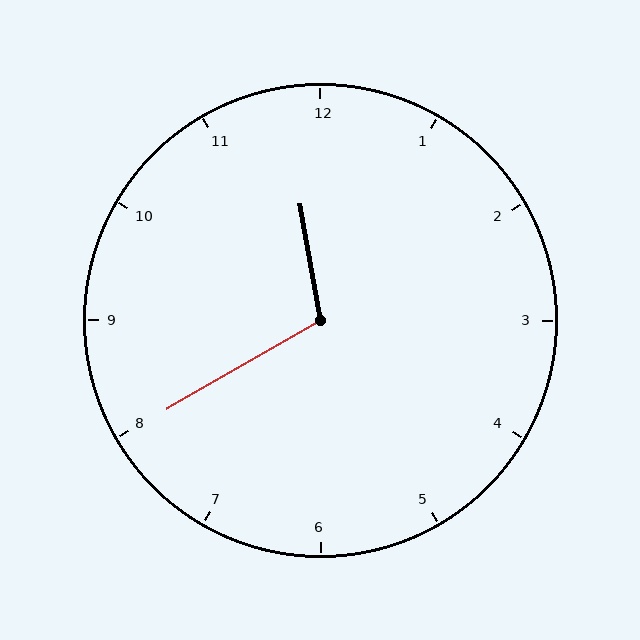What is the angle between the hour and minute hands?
Approximately 110 degrees.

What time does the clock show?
11:40.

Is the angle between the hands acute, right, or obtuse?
It is obtuse.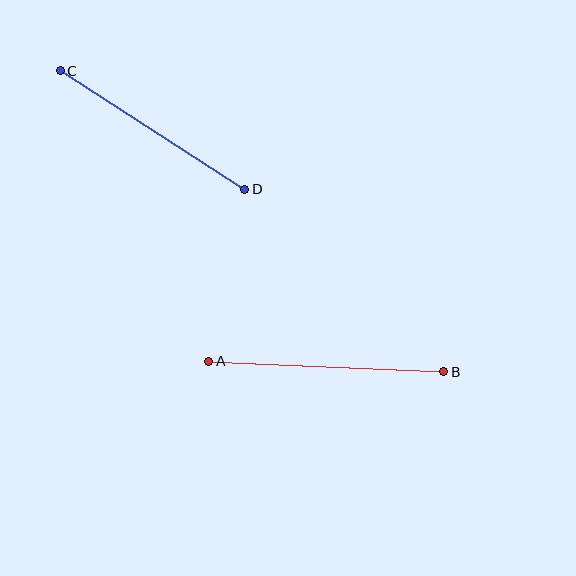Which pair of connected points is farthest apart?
Points A and B are farthest apart.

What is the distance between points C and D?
The distance is approximately 219 pixels.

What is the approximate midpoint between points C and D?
The midpoint is at approximately (152, 130) pixels.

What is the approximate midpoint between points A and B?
The midpoint is at approximately (326, 367) pixels.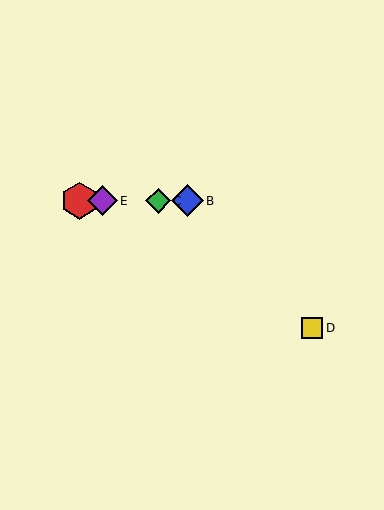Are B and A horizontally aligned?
Yes, both are at y≈201.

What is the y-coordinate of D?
Object D is at y≈328.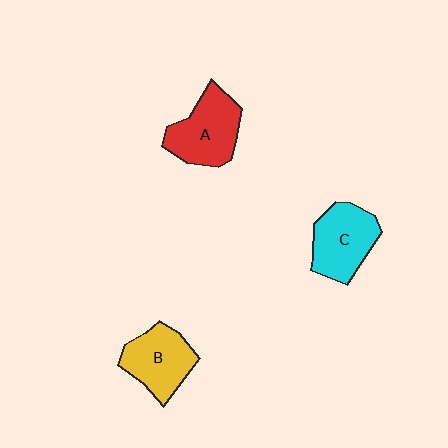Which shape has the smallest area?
Shape B (yellow).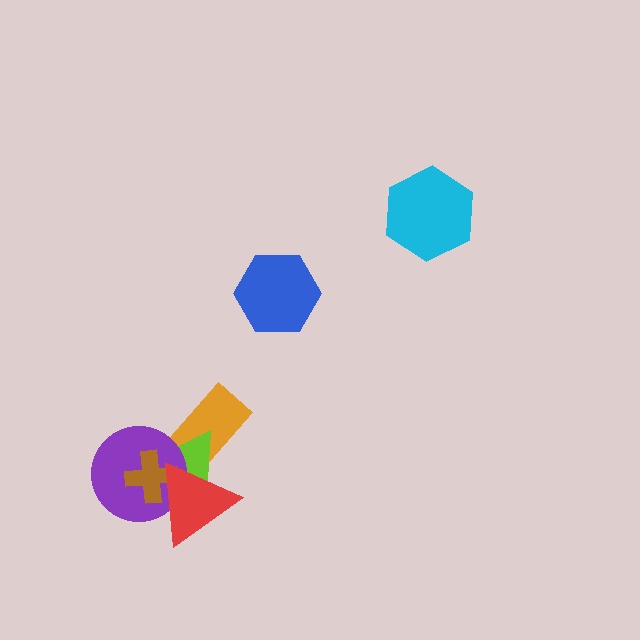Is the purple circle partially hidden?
Yes, it is partially covered by another shape.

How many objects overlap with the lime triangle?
4 objects overlap with the lime triangle.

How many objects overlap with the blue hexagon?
0 objects overlap with the blue hexagon.